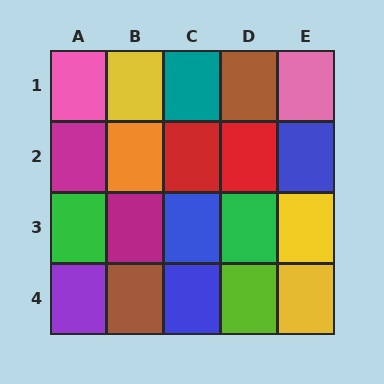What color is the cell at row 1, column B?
Yellow.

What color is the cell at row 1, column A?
Pink.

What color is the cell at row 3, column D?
Green.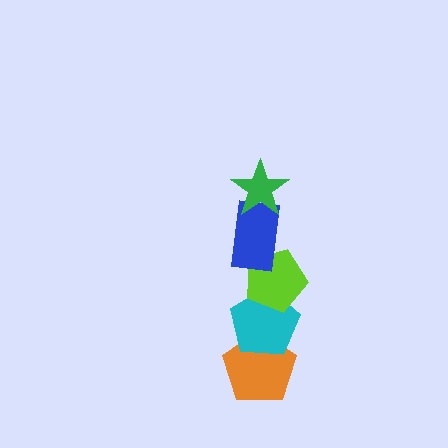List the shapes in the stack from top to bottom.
From top to bottom: the green star, the blue rectangle, the lime pentagon, the cyan pentagon, the orange pentagon.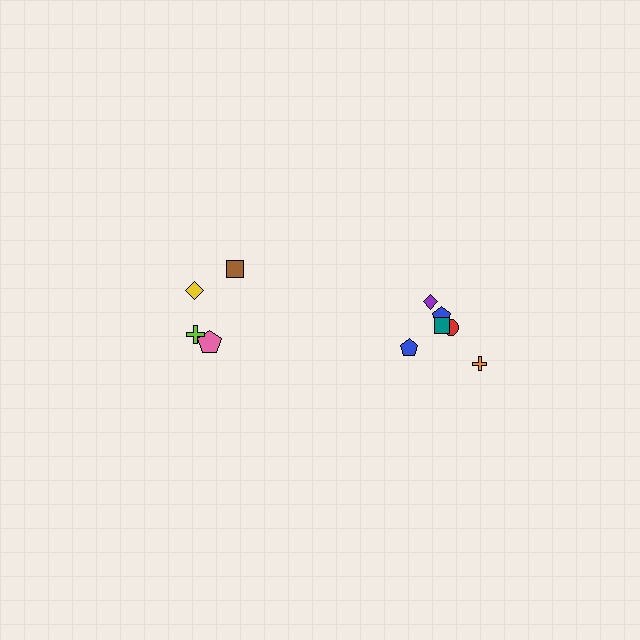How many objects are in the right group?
There are 6 objects.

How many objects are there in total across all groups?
There are 10 objects.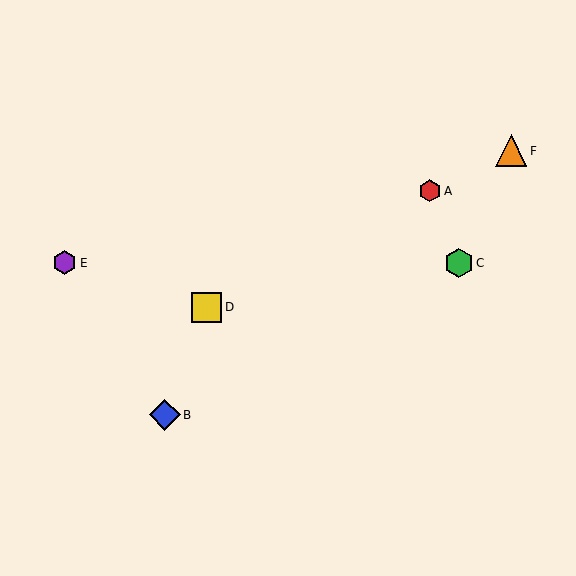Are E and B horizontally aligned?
No, E is at y≈263 and B is at y≈415.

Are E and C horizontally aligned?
Yes, both are at y≈263.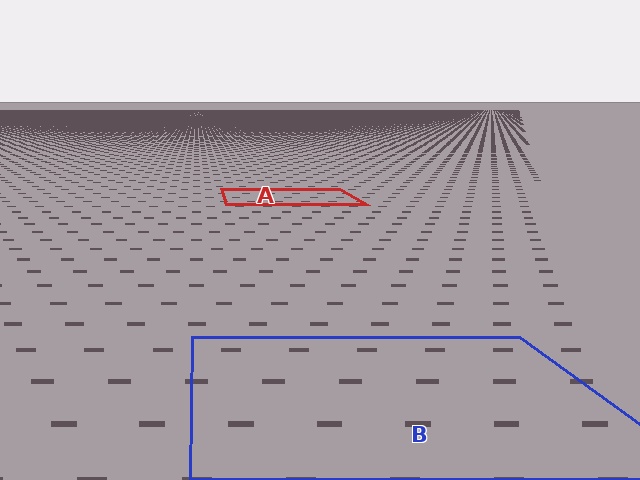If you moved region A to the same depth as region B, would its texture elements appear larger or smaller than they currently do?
They would appear larger. At a closer depth, the same texture elements are projected at a bigger on-screen size.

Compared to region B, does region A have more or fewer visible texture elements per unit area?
Region A has more texture elements per unit area — they are packed more densely because it is farther away.